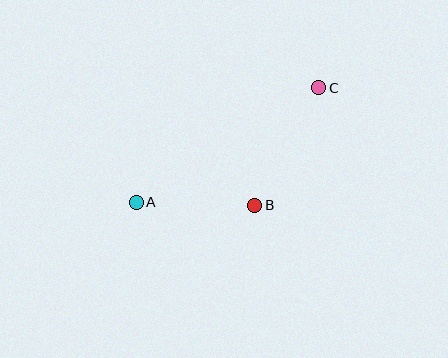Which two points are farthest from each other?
Points A and C are farthest from each other.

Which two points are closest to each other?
Points A and B are closest to each other.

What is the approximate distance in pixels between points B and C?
The distance between B and C is approximately 134 pixels.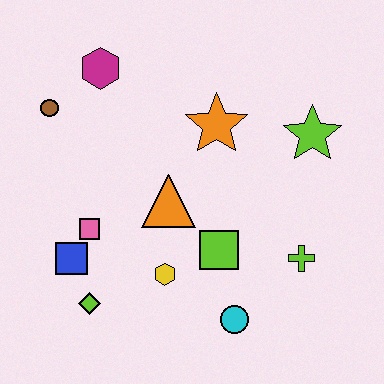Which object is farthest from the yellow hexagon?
The magenta hexagon is farthest from the yellow hexagon.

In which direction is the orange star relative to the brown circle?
The orange star is to the right of the brown circle.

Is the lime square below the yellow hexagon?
No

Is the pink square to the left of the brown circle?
No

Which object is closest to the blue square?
The pink square is closest to the blue square.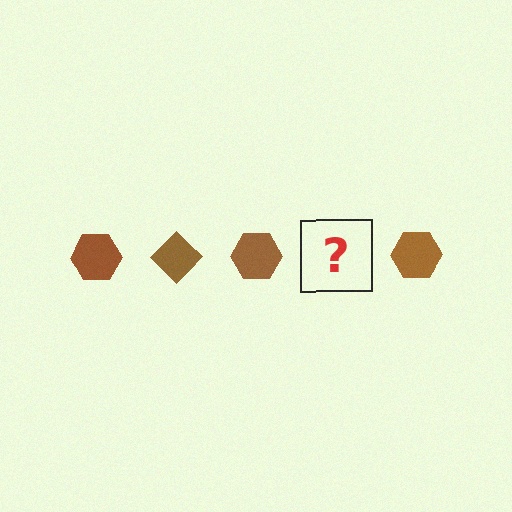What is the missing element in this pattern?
The missing element is a brown diamond.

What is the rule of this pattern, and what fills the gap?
The rule is that the pattern cycles through hexagon, diamond shapes in brown. The gap should be filled with a brown diamond.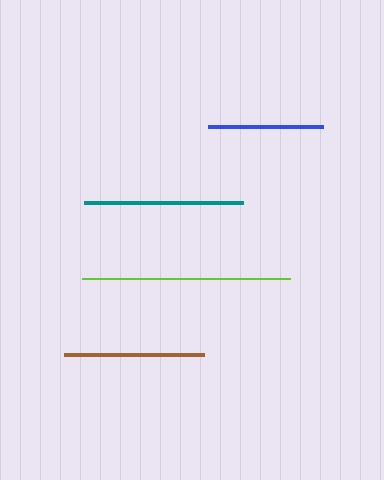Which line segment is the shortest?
The blue line is the shortest at approximately 115 pixels.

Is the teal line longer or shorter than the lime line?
The lime line is longer than the teal line.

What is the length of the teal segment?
The teal segment is approximately 160 pixels long.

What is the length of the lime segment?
The lime segment is approximately 208 pixels long.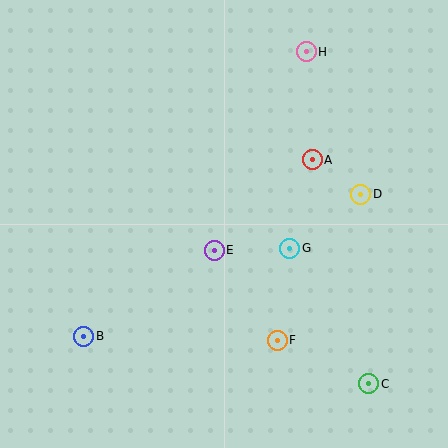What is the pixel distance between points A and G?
The distance between A and G is 91 pixels.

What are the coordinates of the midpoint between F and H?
The midpoint between F and H is at (292, 196).